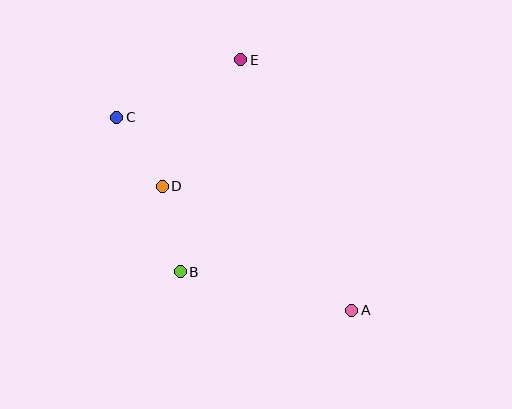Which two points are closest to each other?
Points C and D are closest to each other.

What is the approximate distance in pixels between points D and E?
The distance between D and E is approximately 149 pixels.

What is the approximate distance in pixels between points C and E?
The distance between C and E is approximately 137 pixels.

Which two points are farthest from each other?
Points A and C are farthest from each other.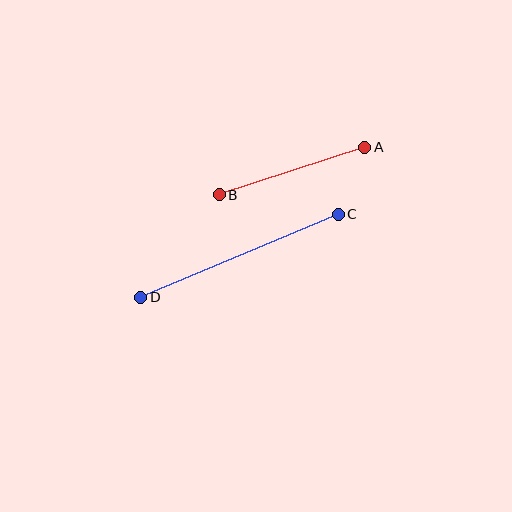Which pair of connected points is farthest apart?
Points C and D are farthest apart.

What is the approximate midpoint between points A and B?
The midpoint is at approximately (292, 171) pixels.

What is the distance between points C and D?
The distance is approximately 214 pixels.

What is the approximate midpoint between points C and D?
The midpoint is at approximately (240, 256) pixels.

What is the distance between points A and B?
The distance is approximately 153 pixels.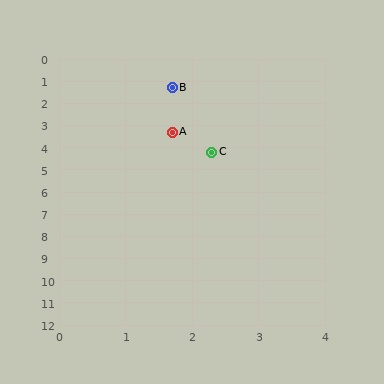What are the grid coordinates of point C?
Point C is at approximately (2.3, 4.2).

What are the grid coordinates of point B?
Point B is at approximately (1.7, 1.3).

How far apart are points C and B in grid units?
Points C and B are about 3.0 grid units apart.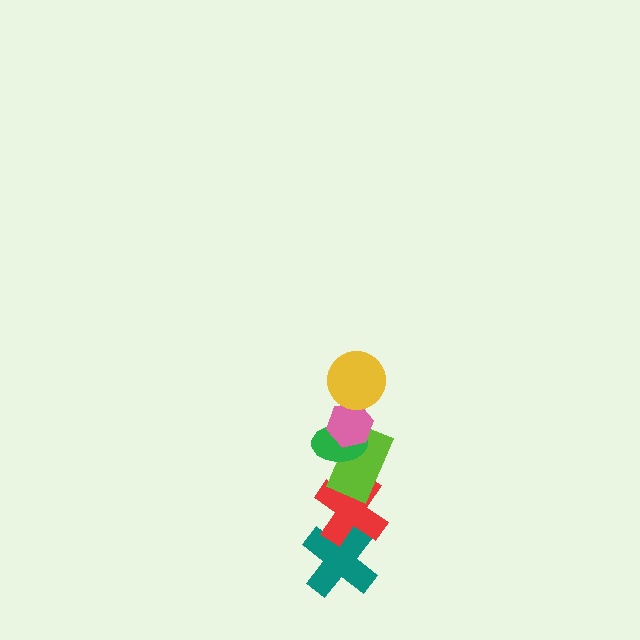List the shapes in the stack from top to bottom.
From top to bottom: the yellow circle, the pink hexagon, the green ellipse, the lime rectangle, the red cross, the teal cross.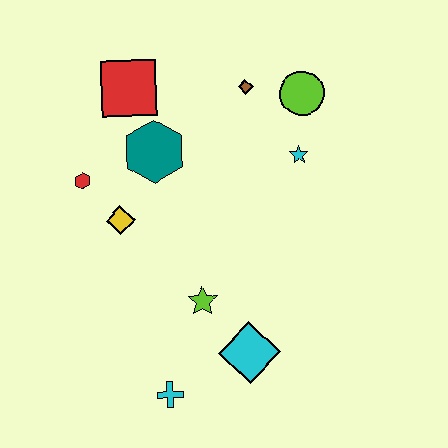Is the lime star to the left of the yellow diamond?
No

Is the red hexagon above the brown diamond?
No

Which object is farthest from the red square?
The cyan cross is farthest from the red square.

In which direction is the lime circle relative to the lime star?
The lime circle is above the lime star.